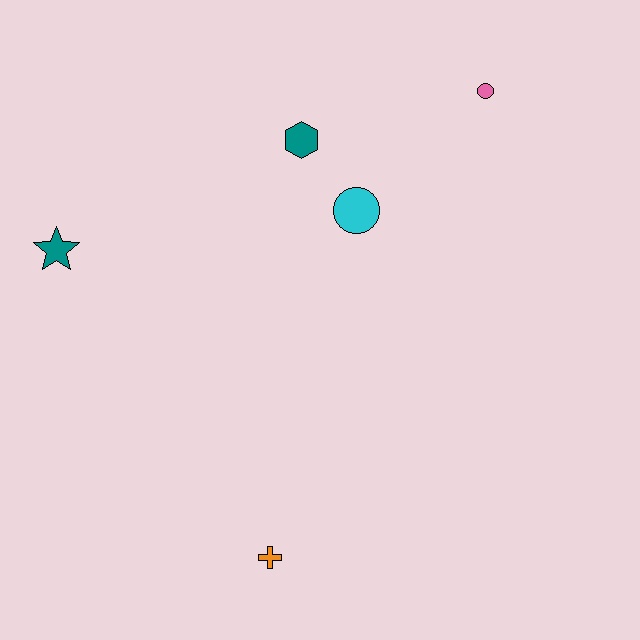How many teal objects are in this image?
There are 2 teal objects.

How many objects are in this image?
There are 5 objects.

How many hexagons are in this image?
There is 1 hexagon.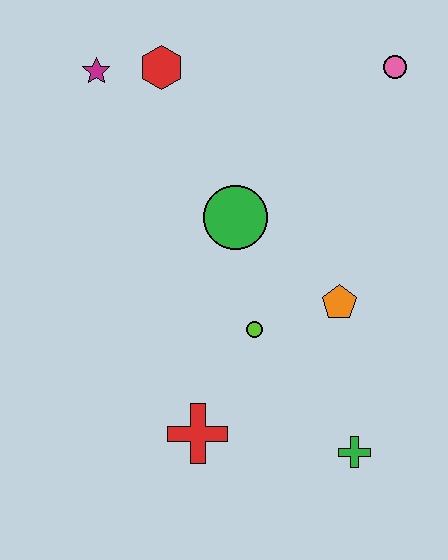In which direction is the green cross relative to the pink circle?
The green cross is below the pink circle.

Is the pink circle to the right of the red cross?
Yes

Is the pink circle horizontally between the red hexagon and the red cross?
No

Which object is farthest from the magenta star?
The green cross is farthest from the magenta star.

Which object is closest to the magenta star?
The red hexagon is closest to the magenta star.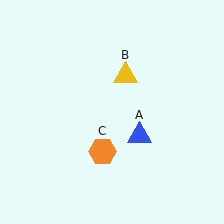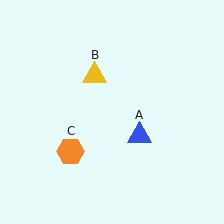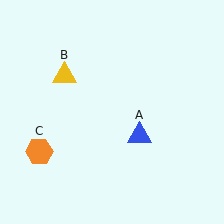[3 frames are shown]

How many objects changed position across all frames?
2 objects changed position: yellow triangle (object B), orange hexagon (object C).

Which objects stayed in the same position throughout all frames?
Blue triangle (object A) remained stationary.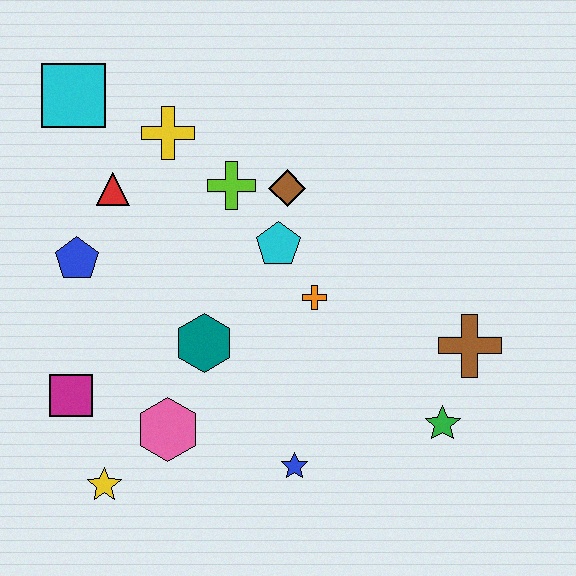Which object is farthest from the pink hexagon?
The cyan square is farthest from the pink hexagon.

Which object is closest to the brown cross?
The green star is closest to the brown cross.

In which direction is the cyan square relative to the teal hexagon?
The cyan square is above the teal hexagon.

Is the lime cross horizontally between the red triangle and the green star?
Yes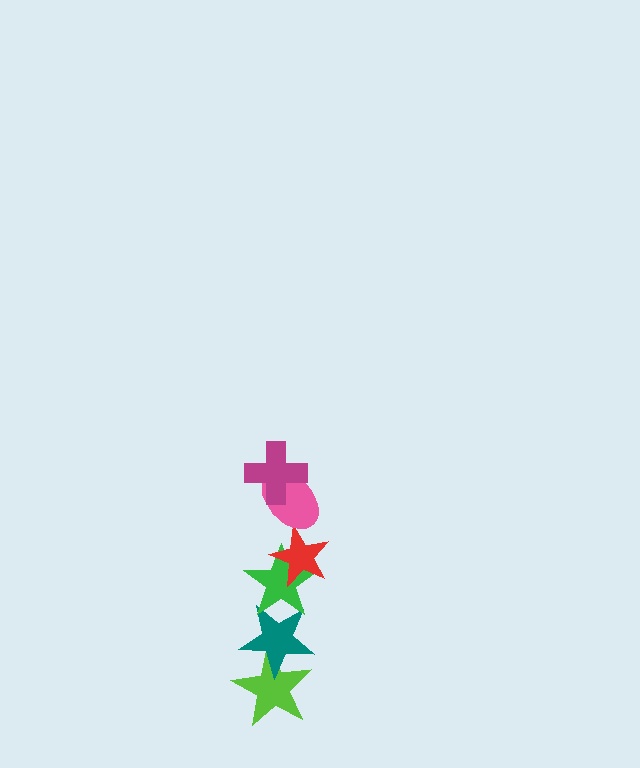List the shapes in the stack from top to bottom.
From top to bottom: the magenta cross, the pink ellipse, the red star, the green star, the teal star, the lime star.